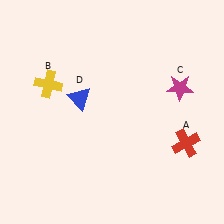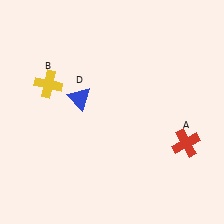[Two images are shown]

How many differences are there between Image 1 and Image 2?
There is 1 difference between the two images.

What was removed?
The magenta star (C) was removed in Image 2.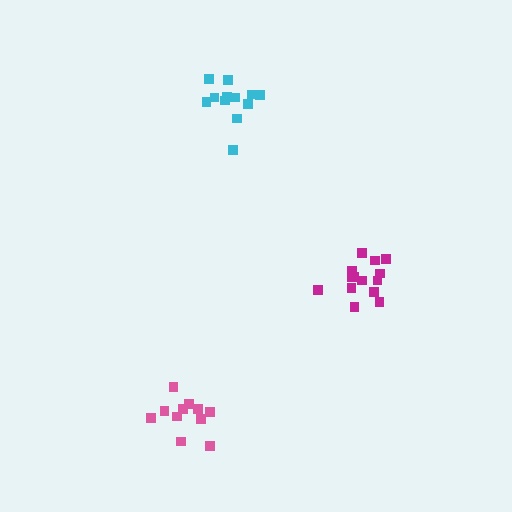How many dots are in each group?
Group 1: 12 dots, Group 2: 14 dots, Group 3: 12 dots (38 total).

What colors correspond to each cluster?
The clusters are colored: cyan, magenta, pink.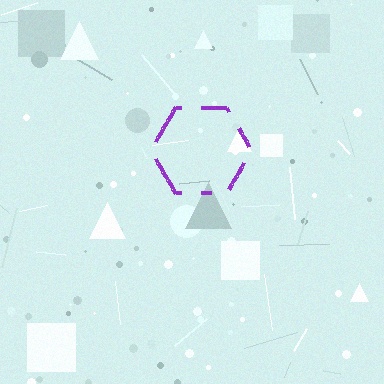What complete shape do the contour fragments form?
The contour fragments form a hexagon.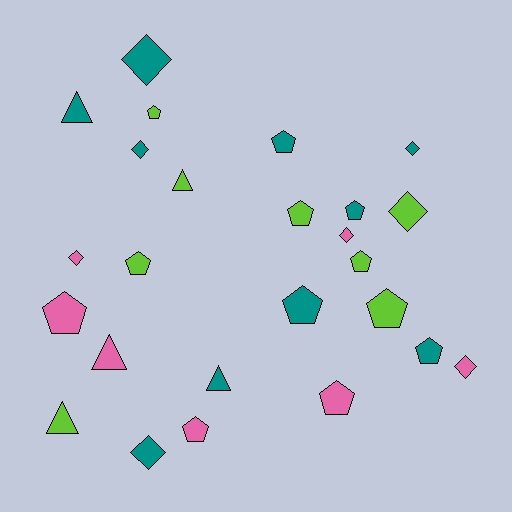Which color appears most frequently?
Teal, with 10 objects.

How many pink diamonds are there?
There are 3 pink diamonds.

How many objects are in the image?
There are 25 objects.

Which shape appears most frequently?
Pentagon, with 12 objects.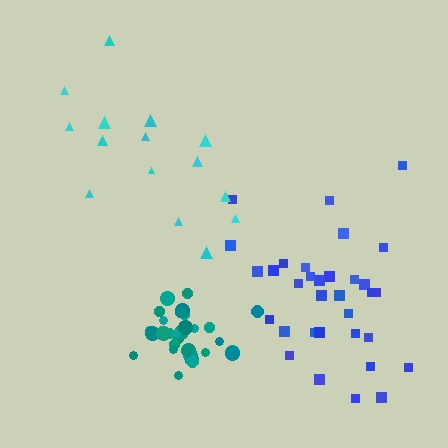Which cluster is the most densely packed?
Teal.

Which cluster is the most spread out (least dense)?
Cyan.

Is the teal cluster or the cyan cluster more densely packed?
Teal.